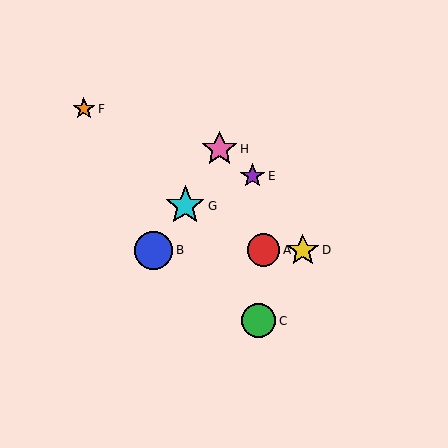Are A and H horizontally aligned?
No, A is at y≈250 and H is at y≈149.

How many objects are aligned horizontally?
3 objects (A, B, D) are aligned horizontally.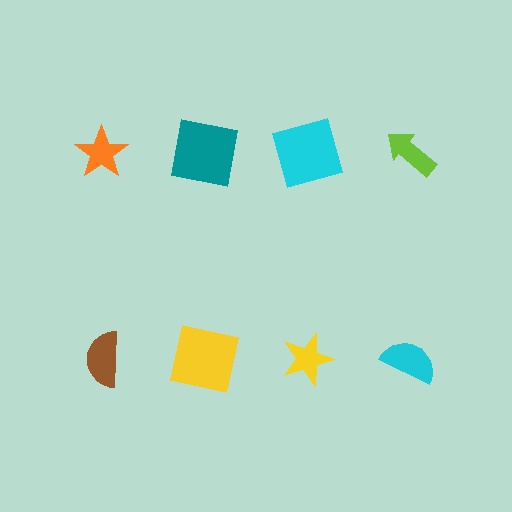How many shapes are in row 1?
4 shapes.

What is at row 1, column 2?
A teal square.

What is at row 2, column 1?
A brown semicircle.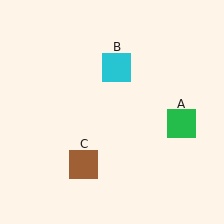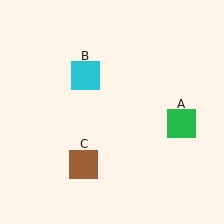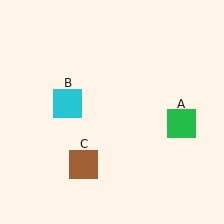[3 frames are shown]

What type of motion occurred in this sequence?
The cyan square (object B) rotated counterclockwise around the center of the scene.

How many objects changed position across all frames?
1 object changed position: cyan square (object B).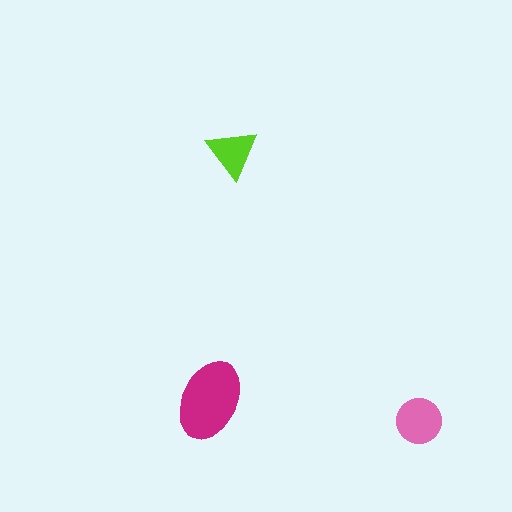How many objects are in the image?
There are 3 objects in the image.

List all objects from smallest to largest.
The lime triangle, the pink circle, the magenta ellipse.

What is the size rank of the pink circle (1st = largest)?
2nd.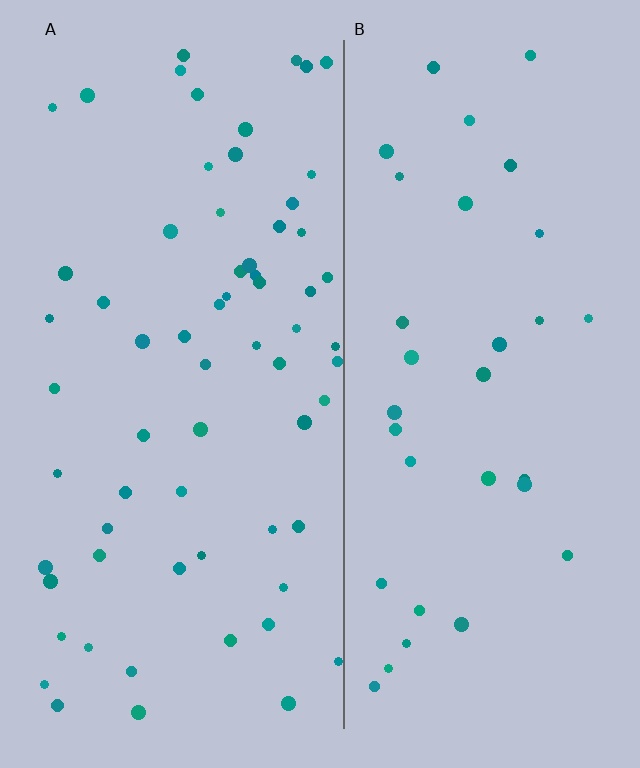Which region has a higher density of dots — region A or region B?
A (the left).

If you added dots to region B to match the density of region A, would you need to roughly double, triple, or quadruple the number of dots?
Approximately double.